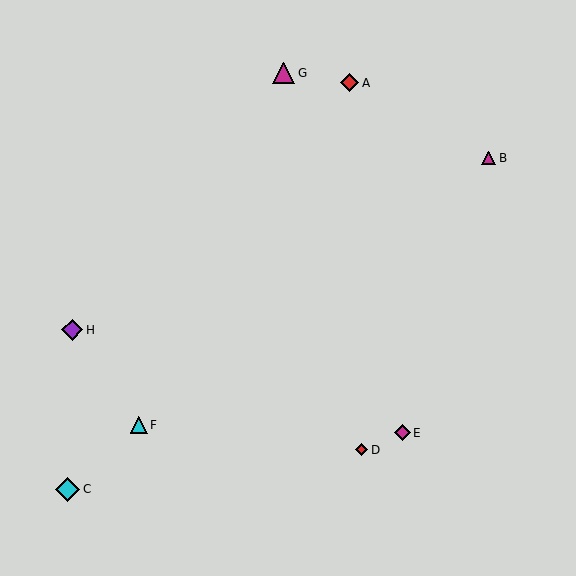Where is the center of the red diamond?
The center of the red diamond is at (350, 83).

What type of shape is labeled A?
Shape A is a red diamond.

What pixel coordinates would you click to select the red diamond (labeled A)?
Click at (350, 83) to select the red diamond A.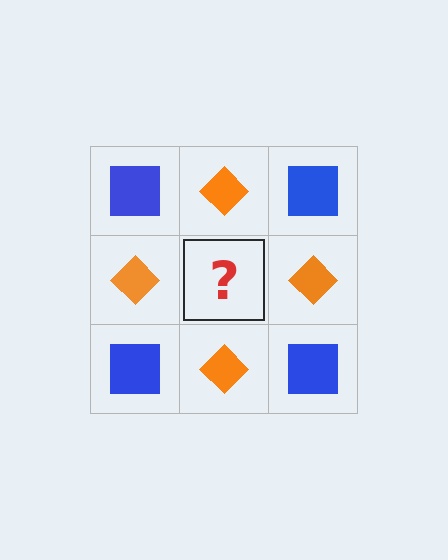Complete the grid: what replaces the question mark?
The question mark should be replaced with a blue square.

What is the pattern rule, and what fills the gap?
The rule is that it alternates blue square and orange diamond in a checkerboard pattern. The gap should be filled with a blue square.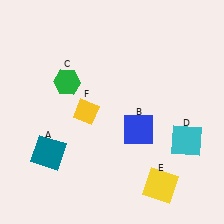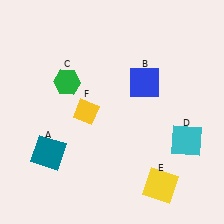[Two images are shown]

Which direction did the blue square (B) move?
The blue square (B) moved up.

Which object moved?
The blue square (B) moved up.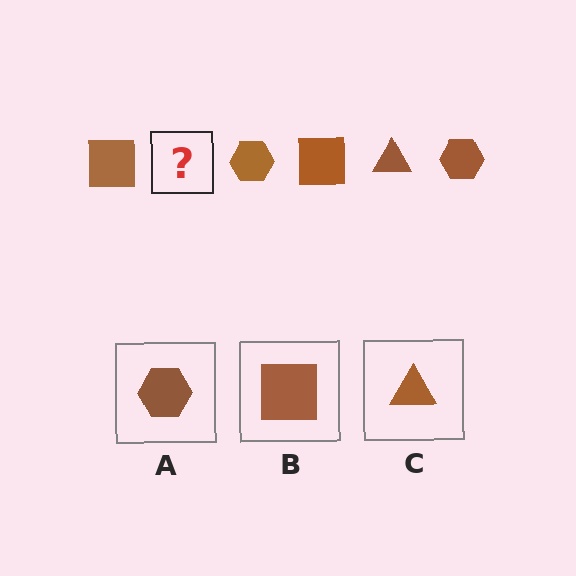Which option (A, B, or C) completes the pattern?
C.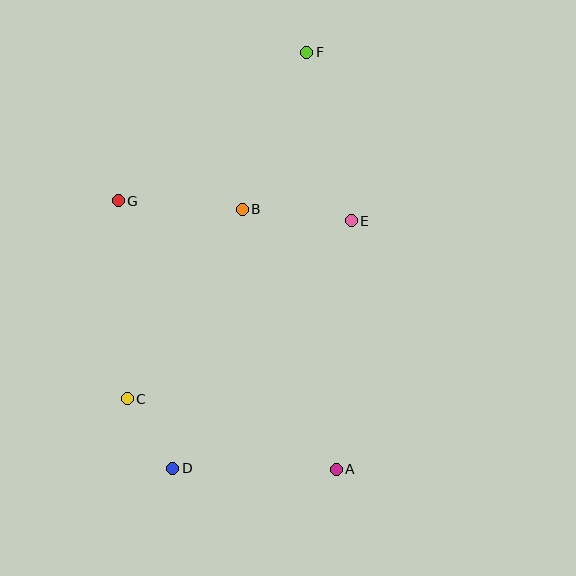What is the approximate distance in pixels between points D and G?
The distance between D and G is approximately 273 pixels.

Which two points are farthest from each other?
Points D and F are farthest from each other.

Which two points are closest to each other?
Points C and D are closest to each other.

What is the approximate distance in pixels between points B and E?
The distance between B and E is approximately 109 pixels.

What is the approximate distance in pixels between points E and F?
The distance between E and F is approximately 174 pixels.